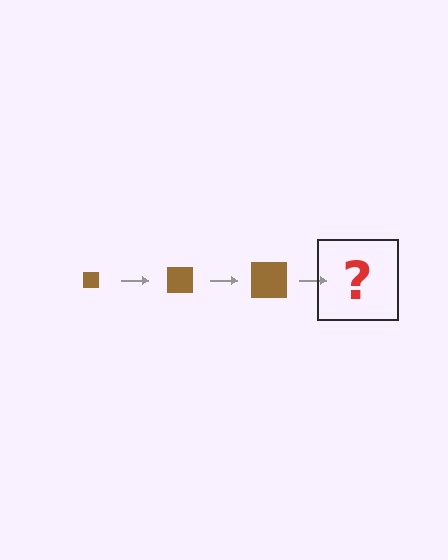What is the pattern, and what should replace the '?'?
The pattern is that the square gets progressively larger each step. The '?' should be a brown square, larger than the previous one.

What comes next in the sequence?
The next element should be a brown square, larger than the previous one.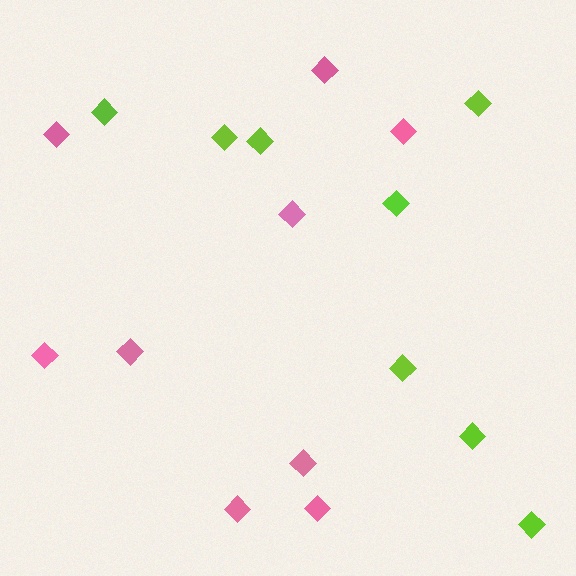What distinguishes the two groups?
There are 2 groups: one group of pink diamonds (9) and one group of lime diamonds (8).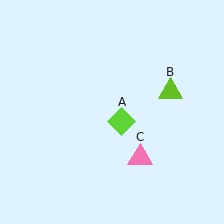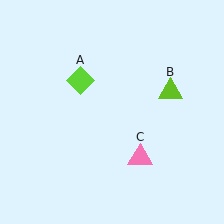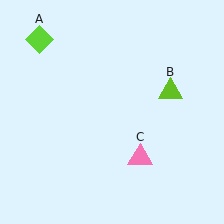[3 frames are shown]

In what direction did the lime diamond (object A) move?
The lime diamond (object A) moved up and to the left.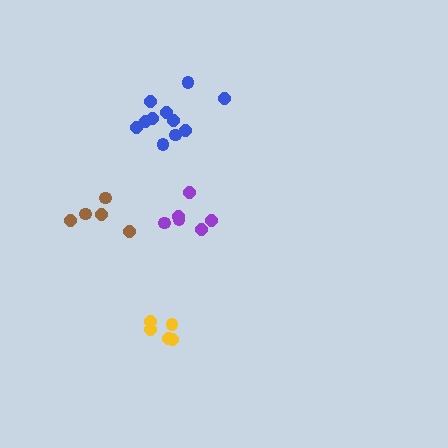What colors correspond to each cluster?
The clusters are colored: purple, yellow, blue, brown.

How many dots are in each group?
Group 1: 6 dots, Group 2: 5 dots, Group 3: 11 dots, Group 4: 5 dots (27 total).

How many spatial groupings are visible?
There are 4 spatial groupings.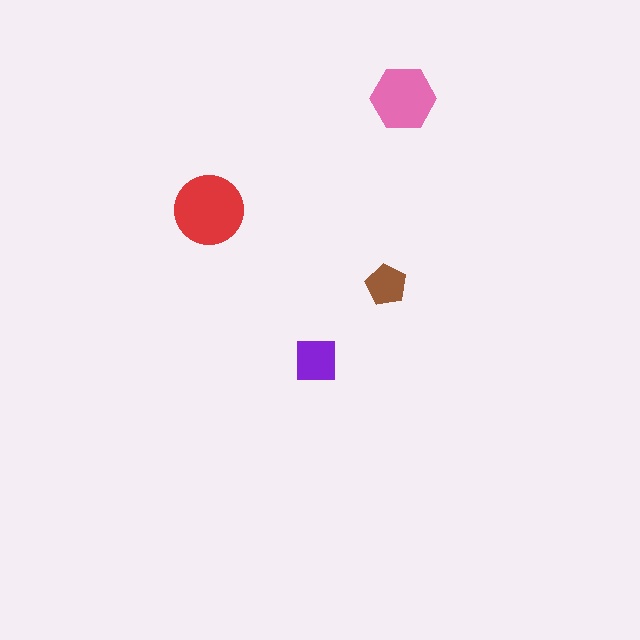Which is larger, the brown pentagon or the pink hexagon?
The pink hexagon.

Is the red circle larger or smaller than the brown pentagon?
Larger.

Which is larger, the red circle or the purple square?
The red circle.